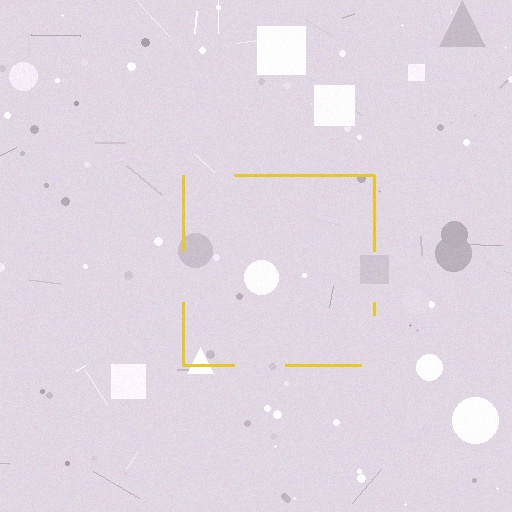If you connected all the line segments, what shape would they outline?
They would outline a square.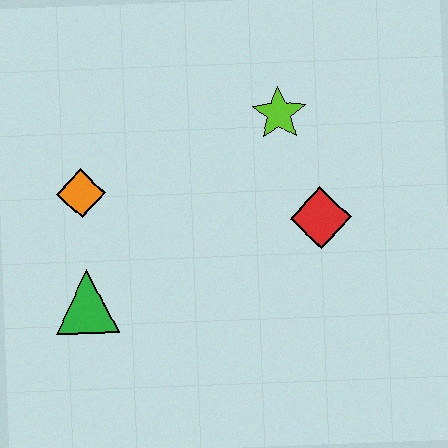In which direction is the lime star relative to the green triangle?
The lime star is to the right of the green triangle.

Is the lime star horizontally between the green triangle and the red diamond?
Yes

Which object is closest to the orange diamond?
The green triangle is closest to the orange diamond.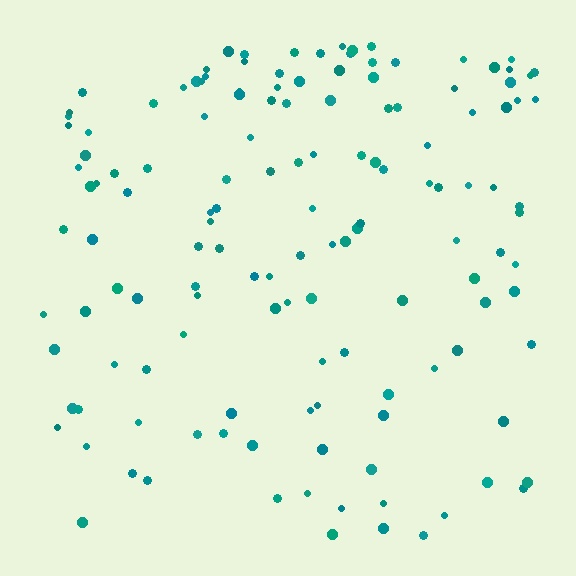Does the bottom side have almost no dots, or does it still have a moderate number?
Still a moderate number, just noticeably fewer than the top.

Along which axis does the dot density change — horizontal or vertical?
Vertical.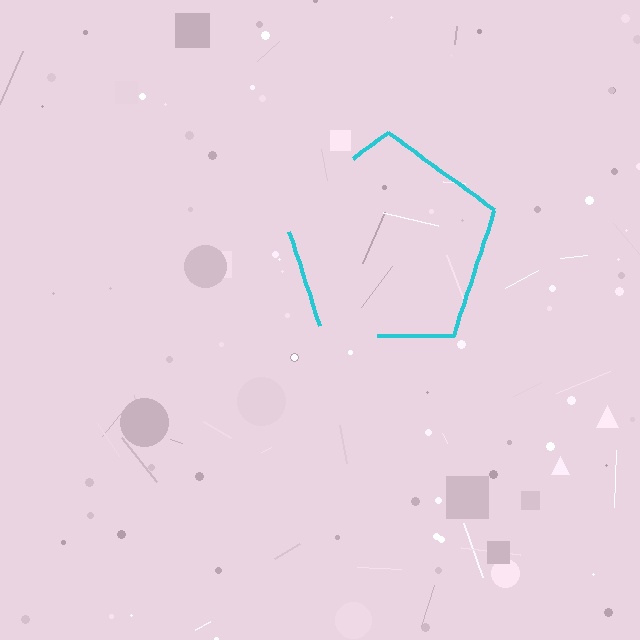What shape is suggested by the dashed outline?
The dashed outline suggests a pentagon.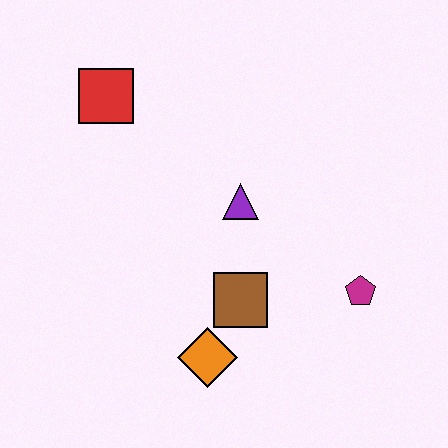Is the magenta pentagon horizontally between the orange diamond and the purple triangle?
No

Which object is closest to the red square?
The purple triangle is closest to the red square.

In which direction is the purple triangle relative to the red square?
The purple triangle is to the right of the red square.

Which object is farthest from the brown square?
The red square is farthest from the brown square.